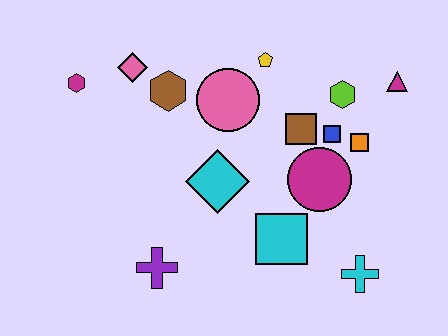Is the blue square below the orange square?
No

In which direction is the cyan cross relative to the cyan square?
The cyan cross is to the right of the cyan square.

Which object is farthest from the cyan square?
The magenta hexagon is farthest from the cyan square.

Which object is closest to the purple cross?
The cyan diamond is closest to the purple cross.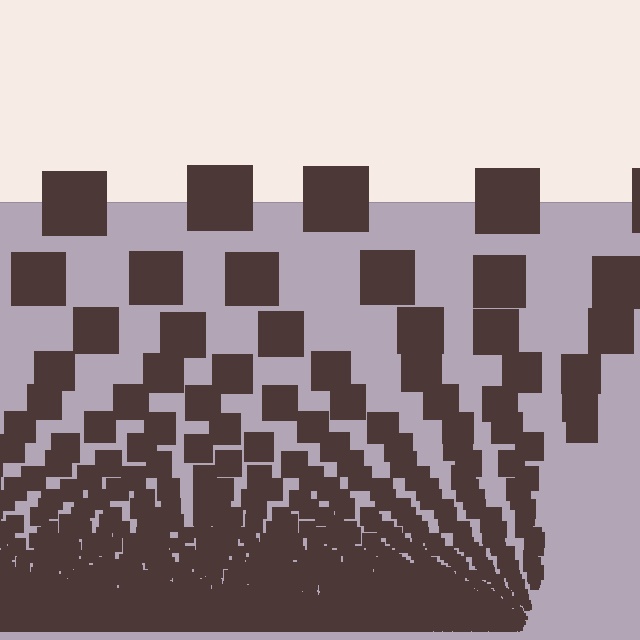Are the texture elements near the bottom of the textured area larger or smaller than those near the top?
Smaller. The gradient is inverted — elements near the bottom are smaller and denser.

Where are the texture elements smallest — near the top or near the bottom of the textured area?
Near the bottom.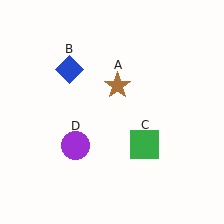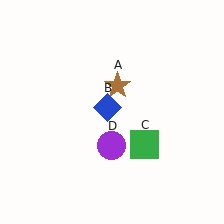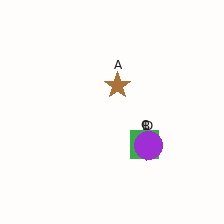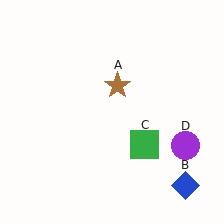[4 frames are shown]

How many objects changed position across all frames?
2 objects changed position: blue diamond (object B), purple circle (object D).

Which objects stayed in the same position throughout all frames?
Brown star (object A) and green square (object C) remained stationary.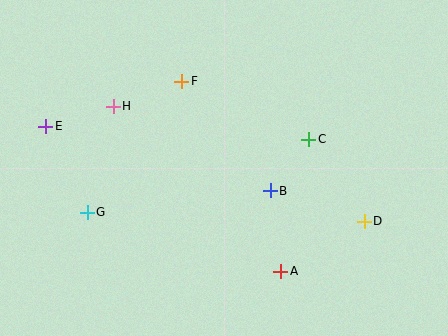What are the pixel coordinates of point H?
Point H is at (113, 106).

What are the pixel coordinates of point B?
Point B is at (270, 191).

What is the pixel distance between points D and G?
The distance between D and G is 277 pixels.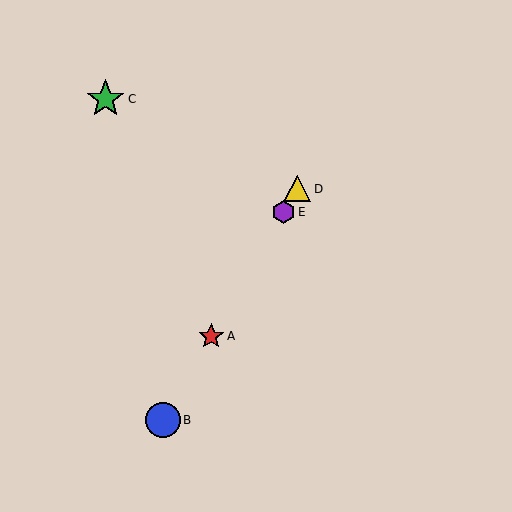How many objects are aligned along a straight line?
4 objects (A, B, D, E) are aligned along a straight line.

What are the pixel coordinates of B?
Object B is at (163, 420).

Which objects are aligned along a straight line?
Objects A, B, D, E are aligned along a straight line.